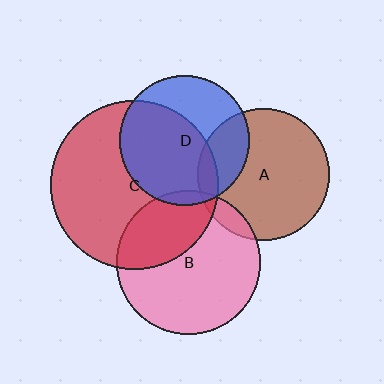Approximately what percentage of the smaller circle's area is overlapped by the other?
Approximately 5%.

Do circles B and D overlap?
Yes.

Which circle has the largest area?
Circle C (red).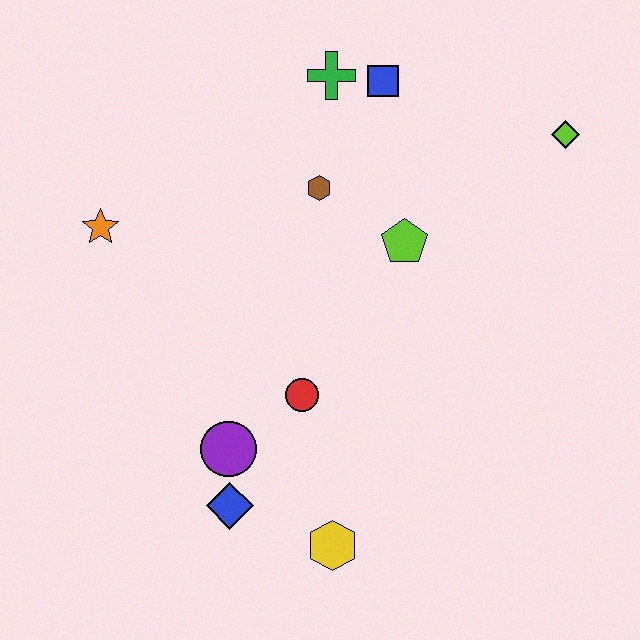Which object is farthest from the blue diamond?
The lime diamond is farthest from the blue diamond.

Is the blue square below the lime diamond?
No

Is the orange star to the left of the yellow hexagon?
Yes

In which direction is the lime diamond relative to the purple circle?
The lime diamond is to the right of the purple circle.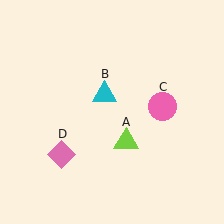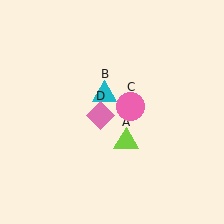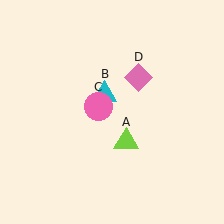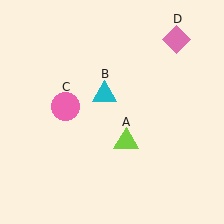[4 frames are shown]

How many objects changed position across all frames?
2 objects changed position: pink circle (object C), pink diamond (object D).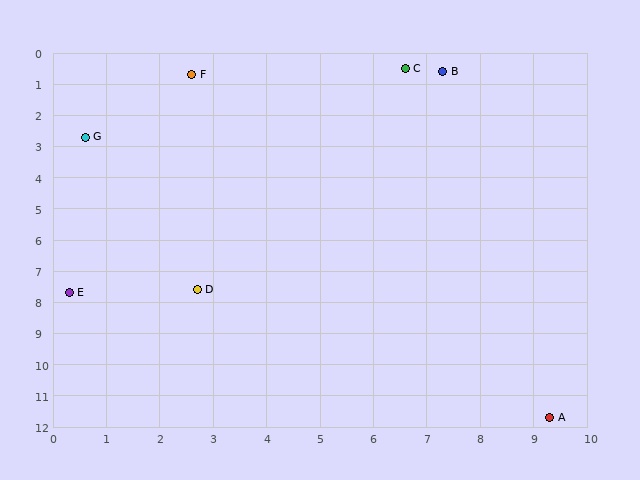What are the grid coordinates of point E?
Point E is at approximately (0.3, 7.7).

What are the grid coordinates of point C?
Point C is at approximately (6.6, 0.5).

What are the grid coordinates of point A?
Point A is at approximately (9.3, 11.7).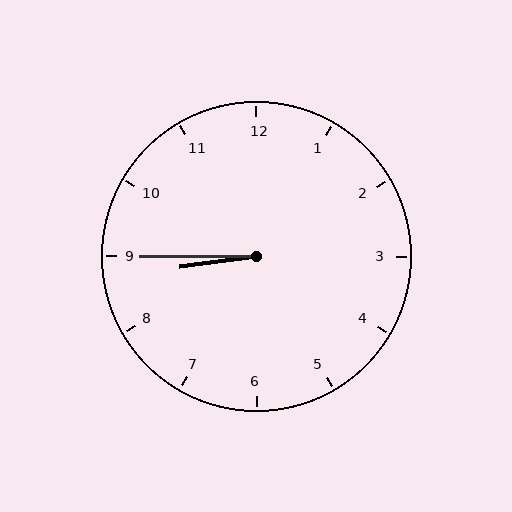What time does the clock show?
8:45.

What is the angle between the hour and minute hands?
Approximately 8 degrees.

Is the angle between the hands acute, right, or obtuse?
It is acute.